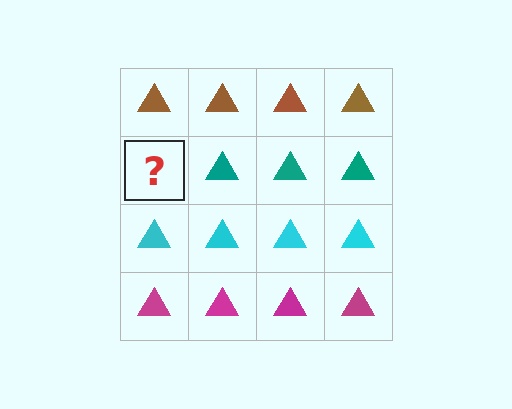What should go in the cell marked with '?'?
The missing cell should contain a teal triangle.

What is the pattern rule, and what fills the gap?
The rule is that each row has a consistent color. The gap should be filled with a teal triangle.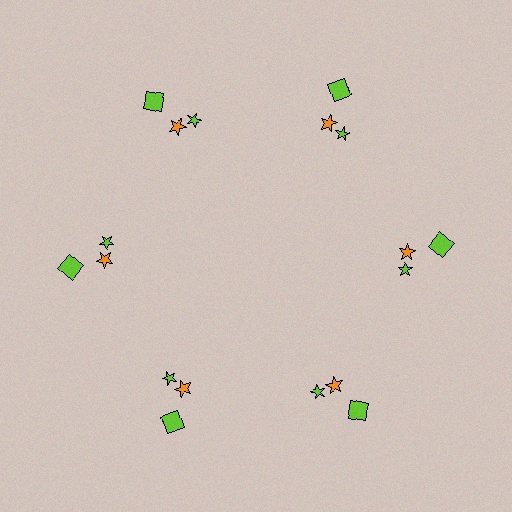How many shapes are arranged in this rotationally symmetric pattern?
There are 18 shapes, arranged in 6 groups of 3.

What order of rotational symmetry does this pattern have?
This pattern has 6-fold rotational symmetry.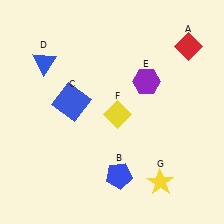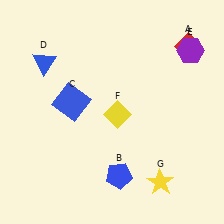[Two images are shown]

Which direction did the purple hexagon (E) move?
The purple hexagon (E) moved right.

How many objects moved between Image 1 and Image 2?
1 object moved between the two images.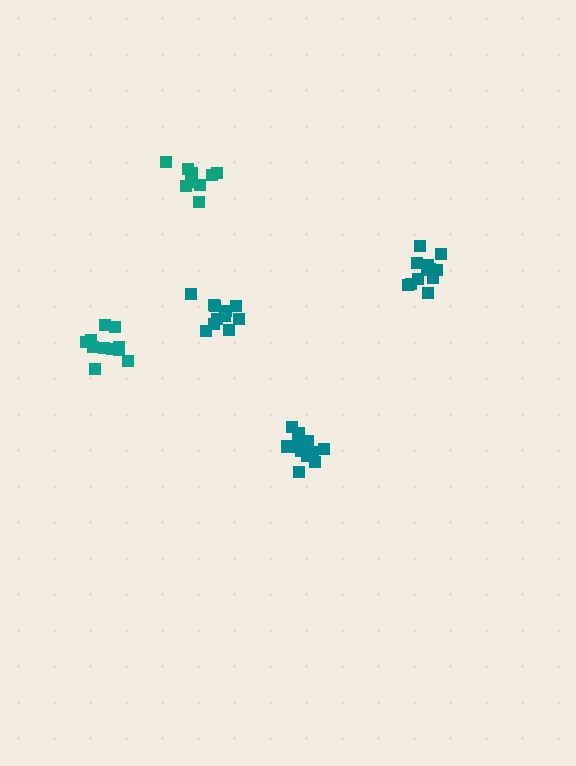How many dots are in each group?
Group 1: 15 dots, Group 2: 13 dots, Group 3: 10 dots, Group 4: 11 dots, Group 5: 11 dots (60 total).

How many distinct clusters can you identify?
There are 5 distinct clusters.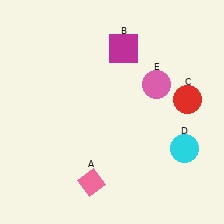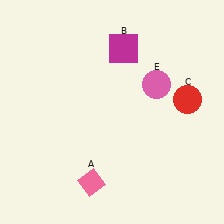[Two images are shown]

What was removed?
The cyan circle (D) was removed in Image 2.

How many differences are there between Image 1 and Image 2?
There is 1 difference between the two images.